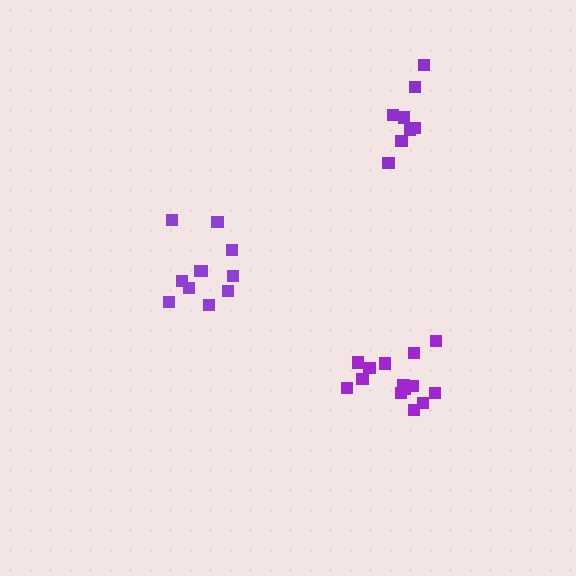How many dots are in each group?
Group 1: 14 dots, Group 2: 9 dots, Group 3: 11 dots (34 total).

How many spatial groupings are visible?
There are 3 spatial groupings.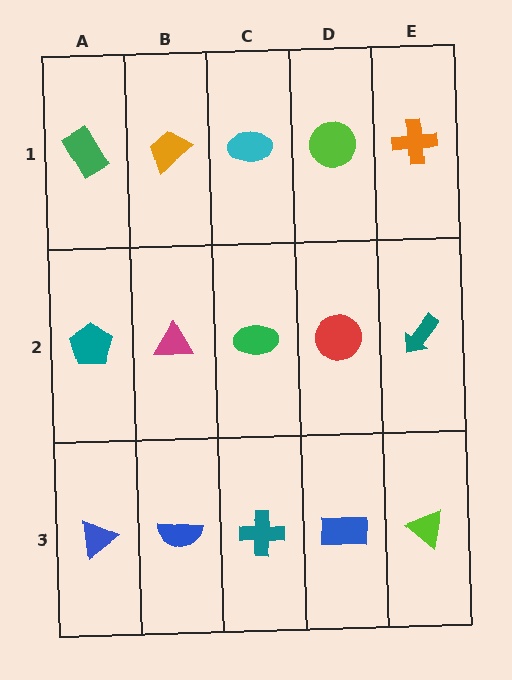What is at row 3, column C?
A teal cross.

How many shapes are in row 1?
5 shapes.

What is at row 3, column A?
A blue triangle.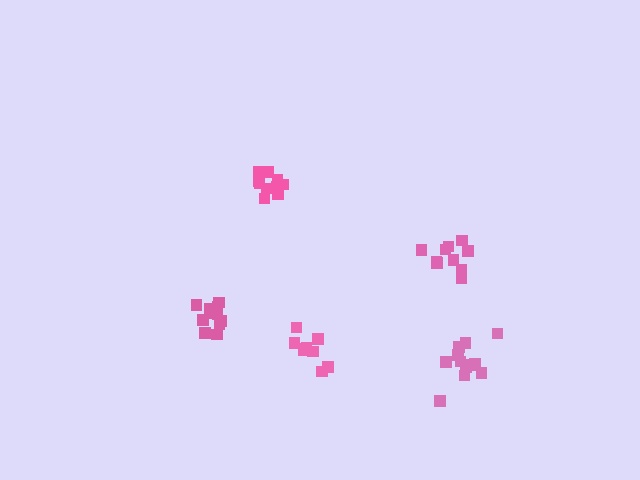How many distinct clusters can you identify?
There are 5 distinct clusters.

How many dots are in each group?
Group 1: 10 dots, Group 2: 12 dots, Group 3: 9 dots, Group 4: 12 dots, Group 5: 12 dots (55 total).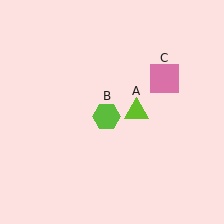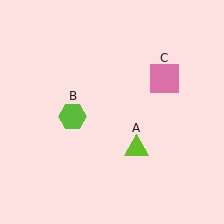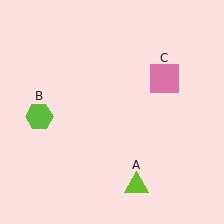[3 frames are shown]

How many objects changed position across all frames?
2 objects changed position: lime triangle (object A), lime hexagon (object B).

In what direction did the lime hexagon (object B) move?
The lime hexagon (object B) moved left.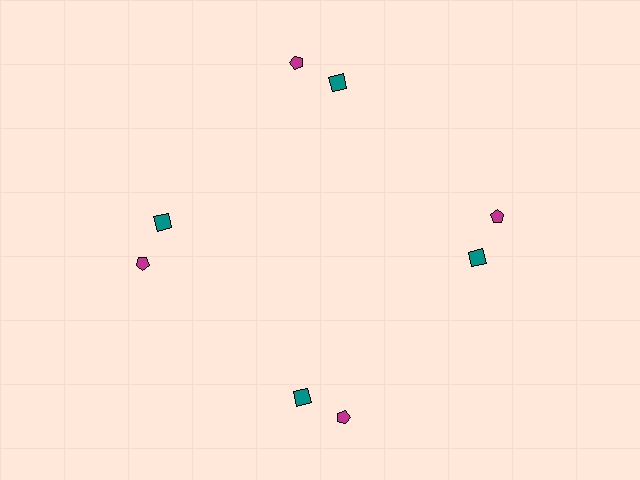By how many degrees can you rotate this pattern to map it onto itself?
The pattern maps onto itself every 90 degrees of rotation.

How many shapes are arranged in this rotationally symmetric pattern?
There are 8 shapes, arranged in 4 groups of 2.